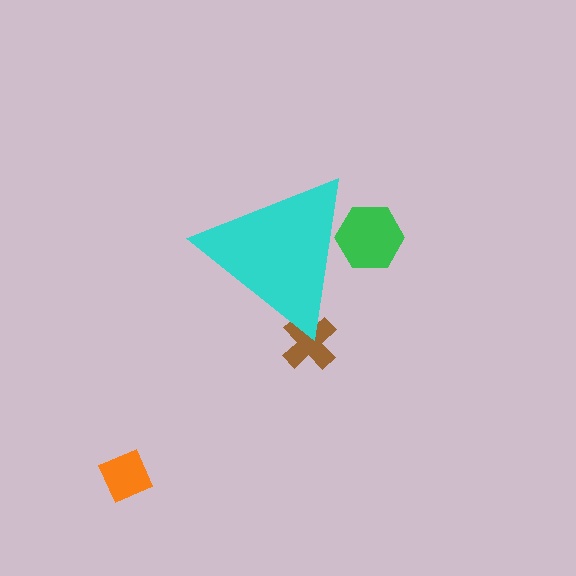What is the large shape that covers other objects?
A cyan triangle.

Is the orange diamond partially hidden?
No, the orange diamond is fully visible.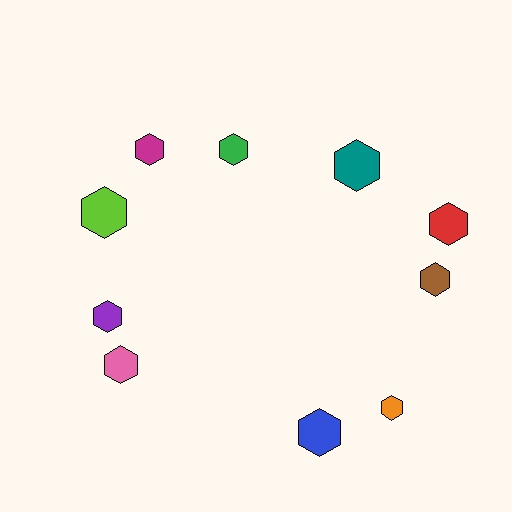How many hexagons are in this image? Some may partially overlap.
There are 10 hexagons.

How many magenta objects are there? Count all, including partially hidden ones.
There is 1 magenta object.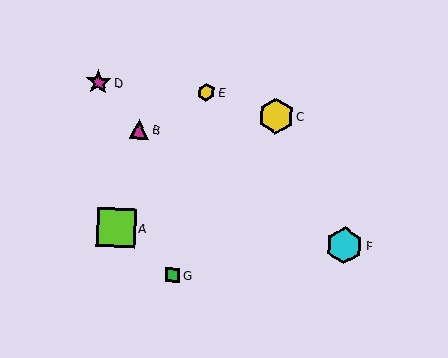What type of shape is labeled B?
Shape B is a magenta triangle.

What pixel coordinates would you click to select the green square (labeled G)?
Click at (172, 275) to select the green square G.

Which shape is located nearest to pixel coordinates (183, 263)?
The green square (labeled G) at (172, 275) is nearest to that location.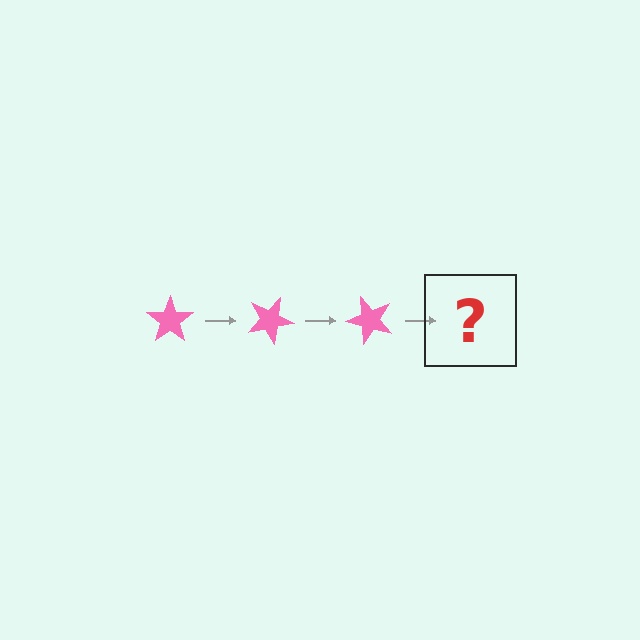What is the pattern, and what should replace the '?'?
The pattern is that the star rotates 25 degrees each step. The '?' should be a pink star rotated 75 degrees.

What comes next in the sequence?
The next element should be a pink star rotated 75 degrees.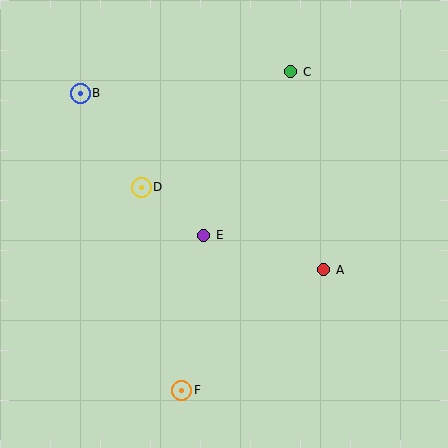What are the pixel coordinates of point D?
Point D is at (141, 187).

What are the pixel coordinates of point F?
Point F is at (182, 390).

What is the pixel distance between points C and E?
The distance between C and E is 185 pixels.